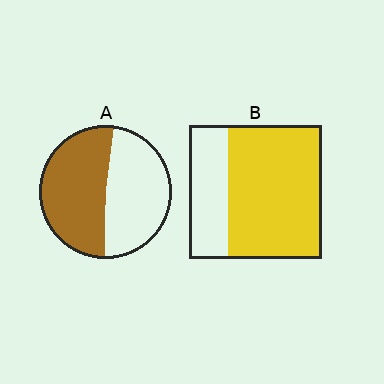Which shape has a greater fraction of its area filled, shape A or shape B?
Shape B.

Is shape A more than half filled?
Roughly half.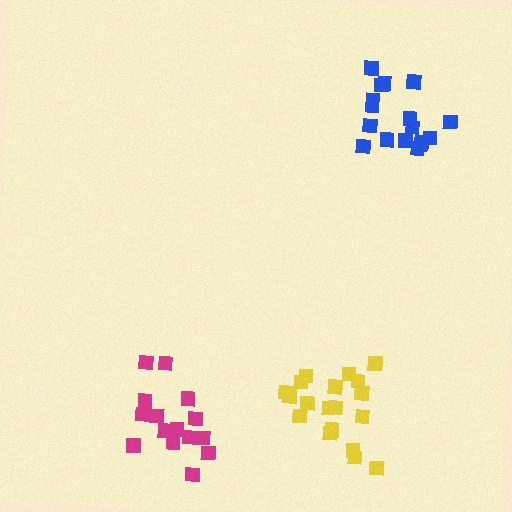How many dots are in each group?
Group 1: 19 dots, Group 2: 17 dots, Group 3: 15 dots (51 total).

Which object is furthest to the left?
The magenta cluster is leftmost.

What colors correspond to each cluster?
The clusters are colored: yellow, blue, magenta.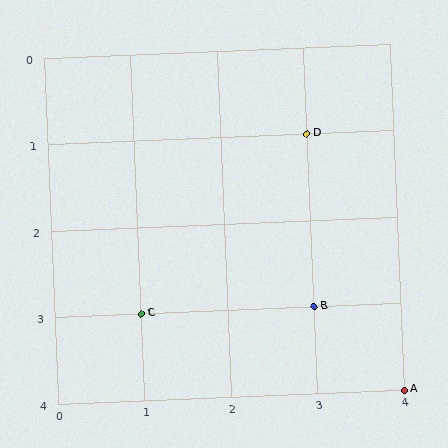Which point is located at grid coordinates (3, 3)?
Point B is at (3, 3).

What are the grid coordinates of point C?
Point C is at grid coordinates (1, 3).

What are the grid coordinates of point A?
Point A is at grid coordinates (4, 4).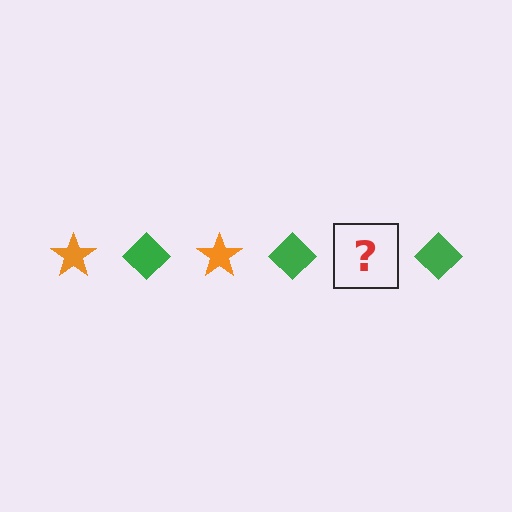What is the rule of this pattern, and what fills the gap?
The rule is that the pattern alternates between orange star and green diamond. The gap should be filled with an orange star.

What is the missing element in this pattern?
The missing element is an orange star.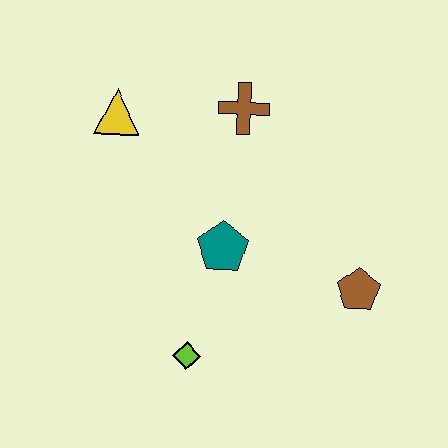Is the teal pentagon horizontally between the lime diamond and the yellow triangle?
No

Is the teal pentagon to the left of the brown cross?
Yes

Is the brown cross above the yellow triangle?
Yes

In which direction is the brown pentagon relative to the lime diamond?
The brown pentagon is to the right of the lime diamond.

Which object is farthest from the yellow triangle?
The brown pentagon is farthest from the yellow triangle.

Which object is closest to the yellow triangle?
The brown cross is closest to the yellow triangle.